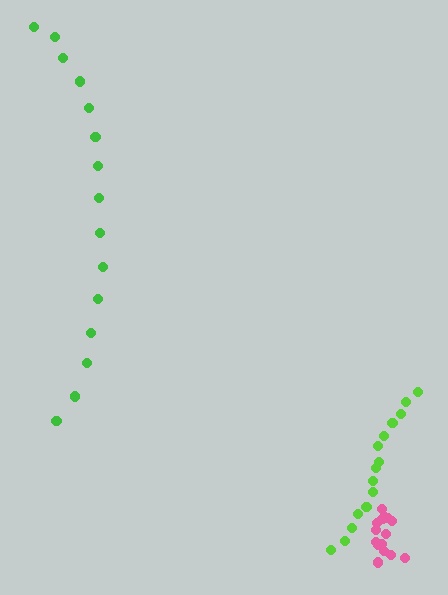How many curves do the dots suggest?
There are 3 distinct paths.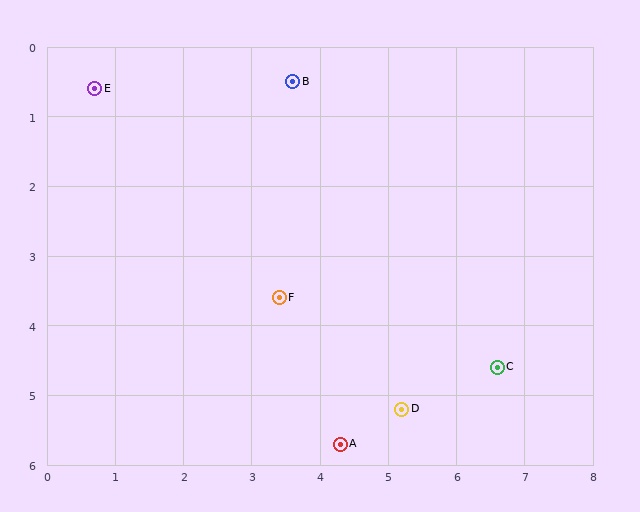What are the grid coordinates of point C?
Point C is at approximately (6.6, 4.6).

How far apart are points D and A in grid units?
Points D and A are about 1.0 grid units apart.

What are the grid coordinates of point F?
Point F is at approximately (3.4, 3.6).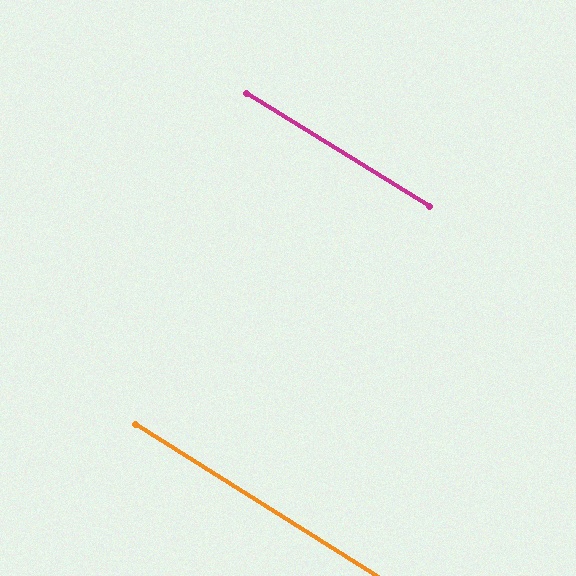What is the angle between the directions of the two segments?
Approximately 0 degrees.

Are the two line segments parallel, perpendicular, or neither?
Parallel — their directions differ by only 0.2°.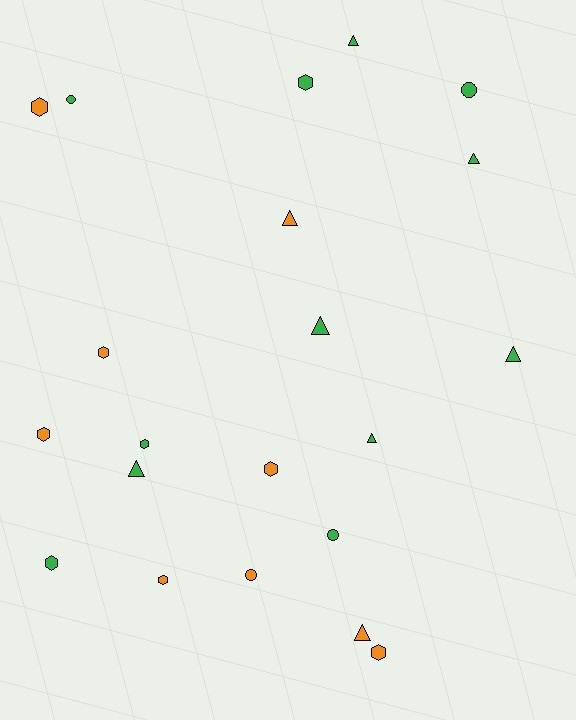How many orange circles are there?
There is 1 orange circle.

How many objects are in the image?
There are 21 objects.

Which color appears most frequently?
Green, with 12 objects.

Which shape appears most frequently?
Hexagon, with 9 objects.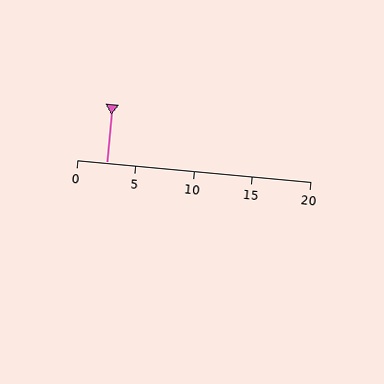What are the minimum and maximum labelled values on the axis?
The axis runs from 0 to 20.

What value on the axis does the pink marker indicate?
The marker indicates approximately 2.5.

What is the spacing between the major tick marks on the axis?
The major ticks are spaced 5 apart.